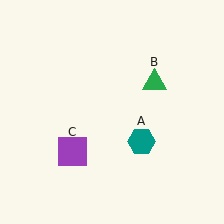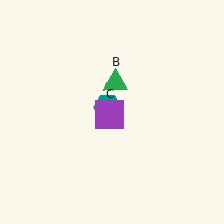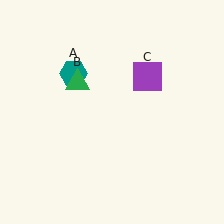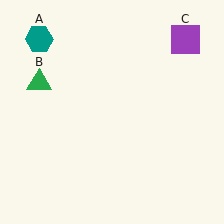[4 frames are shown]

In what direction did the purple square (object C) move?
The purple square (object C) moved up and to the right.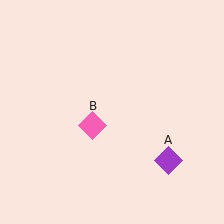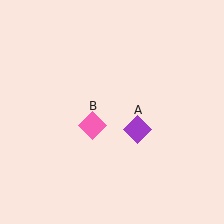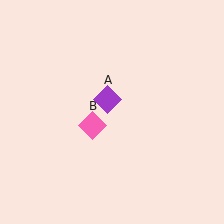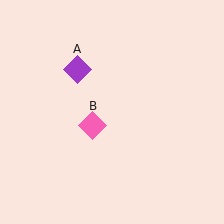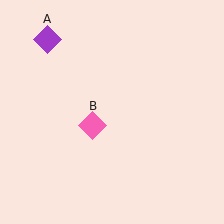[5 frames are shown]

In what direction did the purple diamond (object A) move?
The purple diamond (object A) moved up and to the left.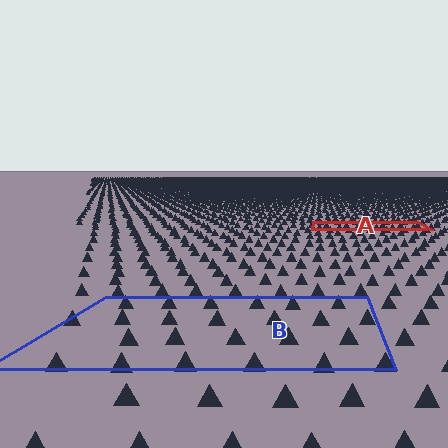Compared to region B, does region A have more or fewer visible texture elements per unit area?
Region A has more texture elements per unit area — they are packed more densely because it is farther away.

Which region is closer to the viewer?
Region B is closer. The texture elements there are larger and more spread out.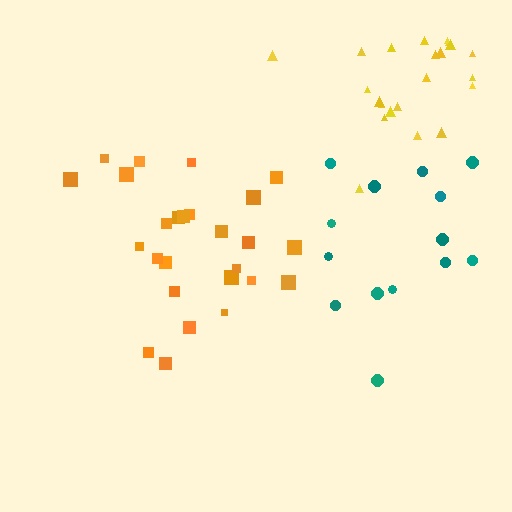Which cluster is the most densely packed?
Yellow.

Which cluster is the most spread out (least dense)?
Teal.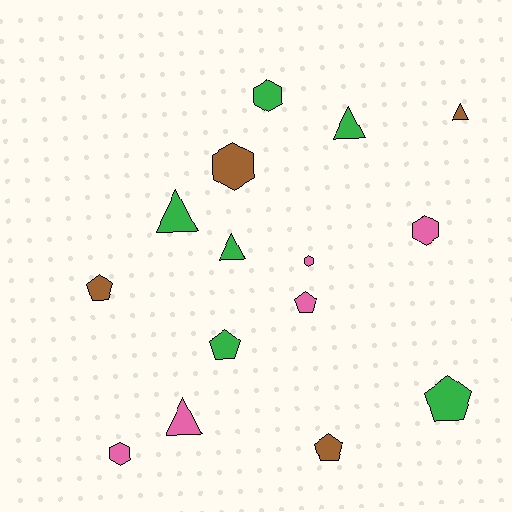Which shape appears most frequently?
Triangle, with 5 objects.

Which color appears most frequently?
Green, with 6 objects.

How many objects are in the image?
There are 15 objects.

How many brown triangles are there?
There is 1 brown triangle.